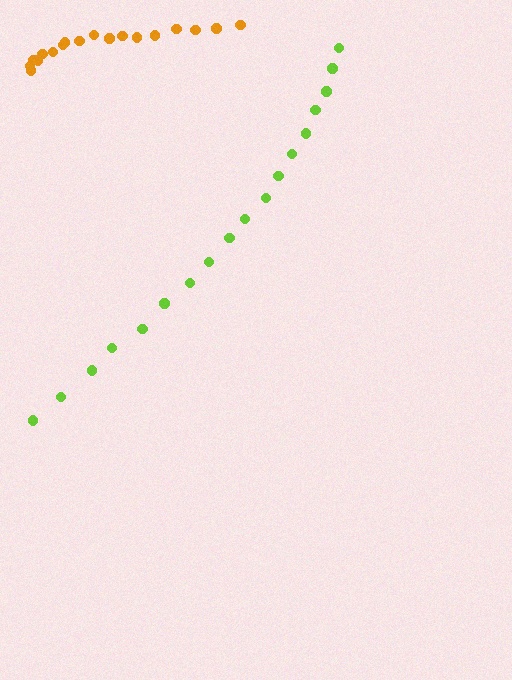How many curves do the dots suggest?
There are 2 distinct paths.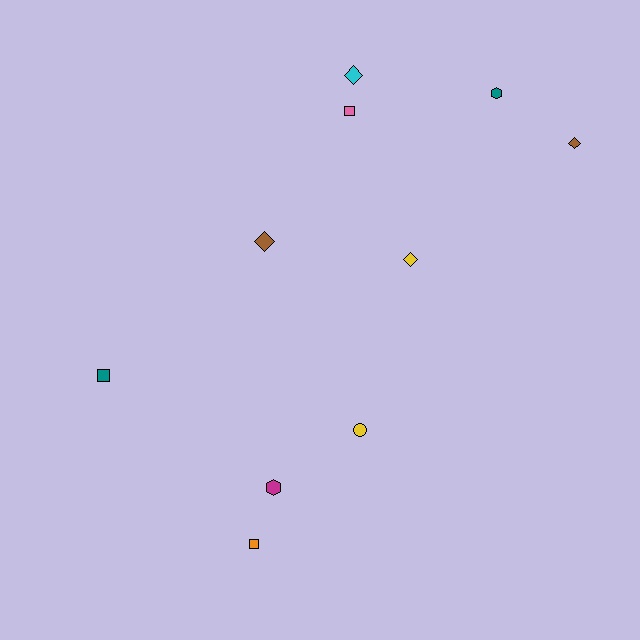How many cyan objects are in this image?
There is 1 cyan object.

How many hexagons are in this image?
There are 2 hexagons.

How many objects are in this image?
There are 10 objects.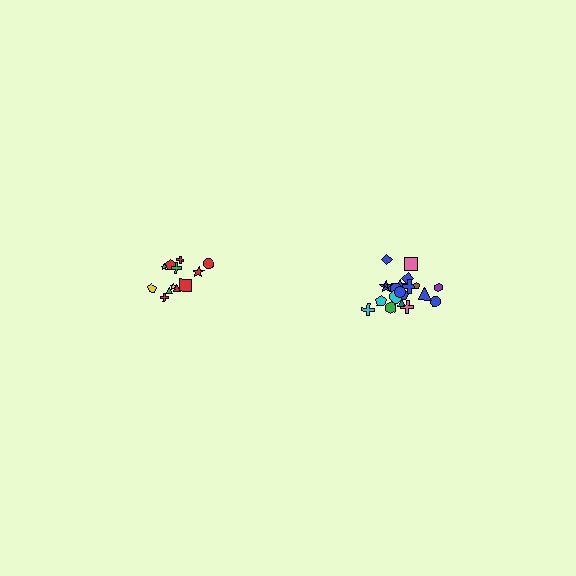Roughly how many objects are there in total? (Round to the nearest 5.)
Roughly 35 objects in total.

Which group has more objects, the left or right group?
The right group.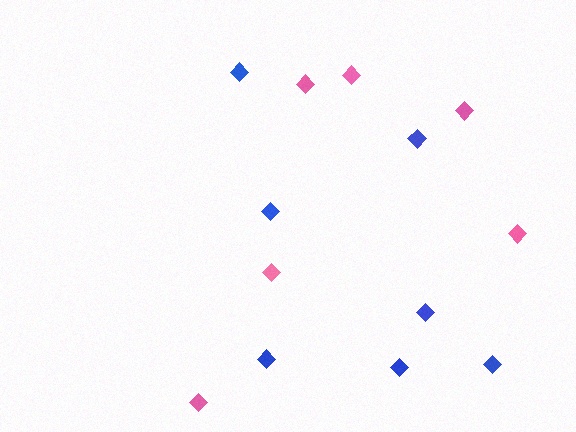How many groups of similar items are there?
There are 2 groups: one group of blue diamonds (7) and one group of pink diamonds (6).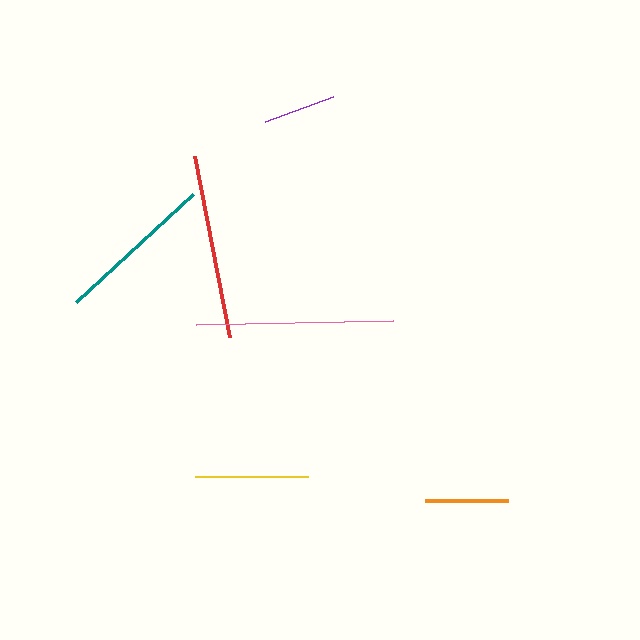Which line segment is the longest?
The pink line is the longest at approximately 197 pixels.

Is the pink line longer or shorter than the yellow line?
The pink line is longer than the yellow line.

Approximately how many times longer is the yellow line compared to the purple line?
The yellow line is approximately 1.6 times the length of the purple line.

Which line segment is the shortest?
The purple line is the shortest at approximately 73 pixels.